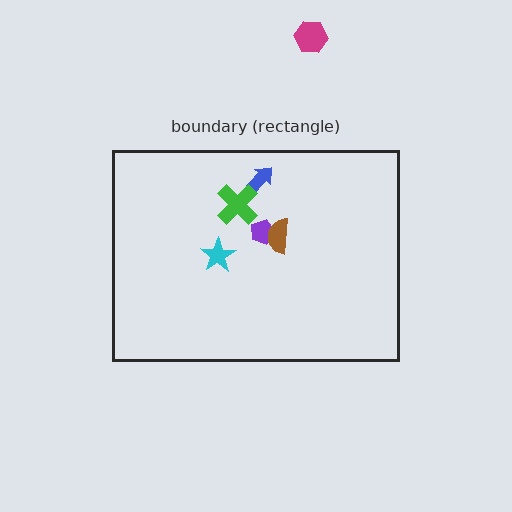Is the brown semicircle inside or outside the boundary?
Inside.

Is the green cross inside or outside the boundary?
Inside.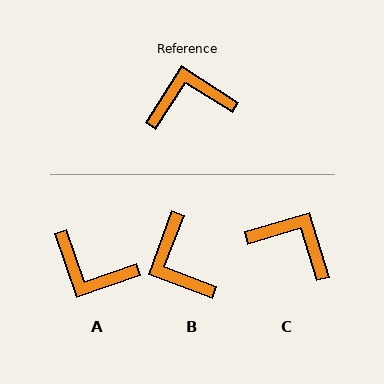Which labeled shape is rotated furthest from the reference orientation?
A, about 141 degrees away.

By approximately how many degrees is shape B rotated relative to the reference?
Approximately 102 degrees counter-clockwise.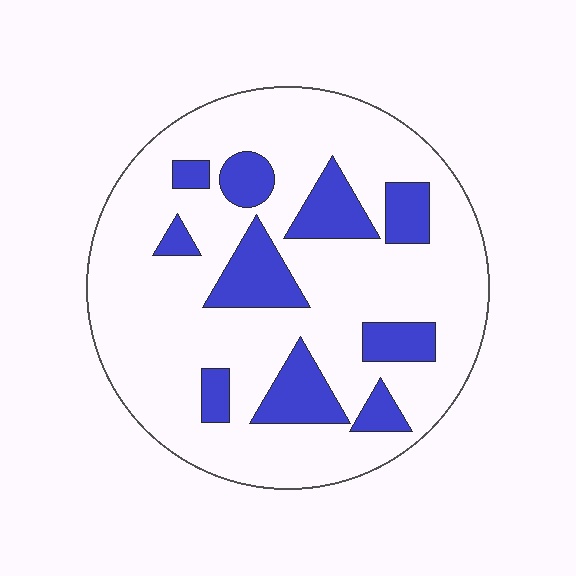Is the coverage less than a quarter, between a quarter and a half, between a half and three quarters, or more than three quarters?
Less than a quarter.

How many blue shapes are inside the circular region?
10.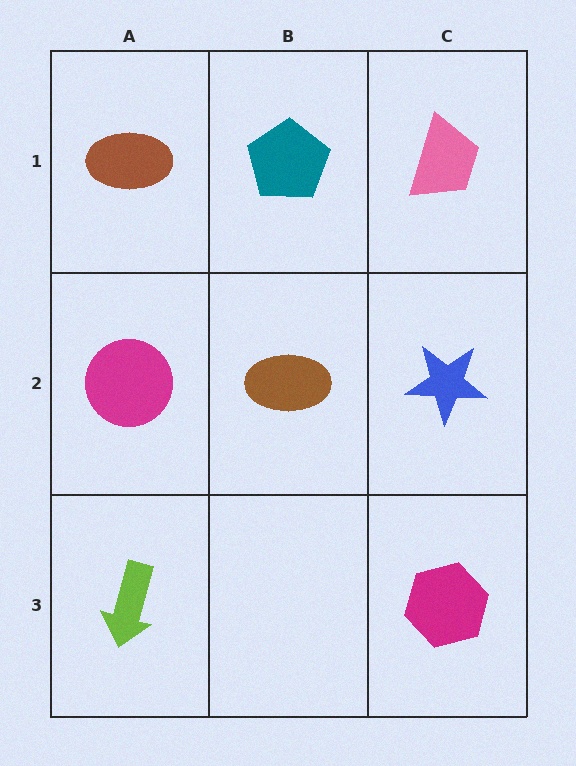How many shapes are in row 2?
3 shapes.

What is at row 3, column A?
A lime arrow.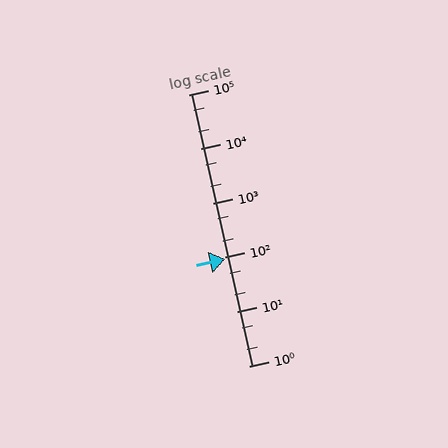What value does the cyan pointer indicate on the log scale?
The pointer indicates approximately 93.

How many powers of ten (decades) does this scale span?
The scale spans 5 decades, from 1 to 100000.